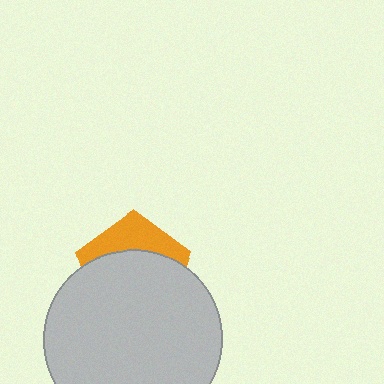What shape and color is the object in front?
The object in front is a light gray circle.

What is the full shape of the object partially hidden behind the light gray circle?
The partially hidden object is an orange pentagon.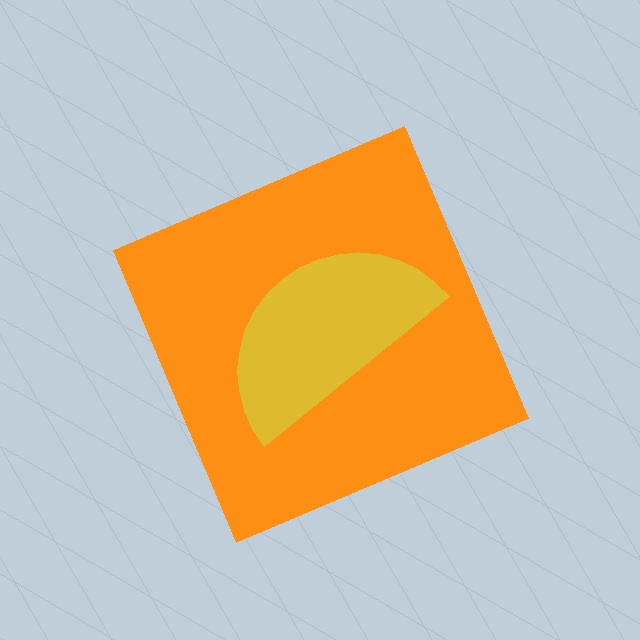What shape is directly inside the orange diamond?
The yellow semicircle.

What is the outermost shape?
The orange diamond.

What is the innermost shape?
The yellow semicircle.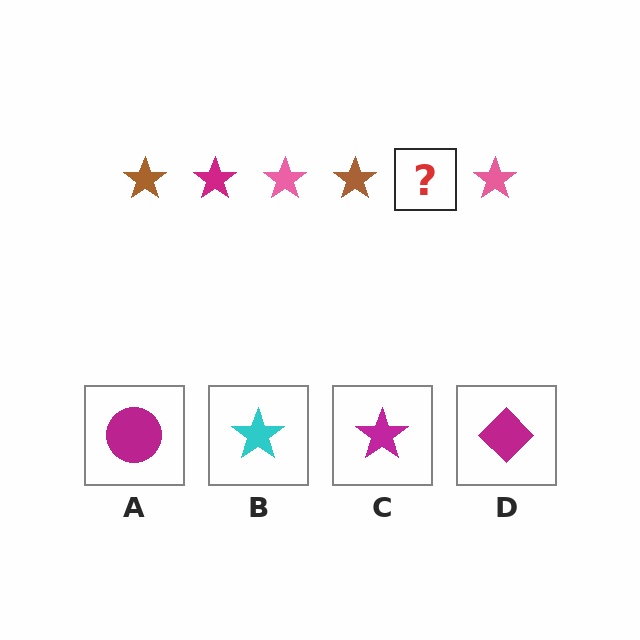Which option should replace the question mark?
Option C.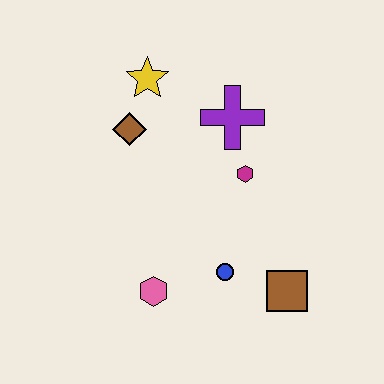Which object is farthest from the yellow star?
The brown square is farthest from the yellow star.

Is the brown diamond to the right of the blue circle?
No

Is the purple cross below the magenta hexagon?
No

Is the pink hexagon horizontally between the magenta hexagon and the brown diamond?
Yes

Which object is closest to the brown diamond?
The yellow star is closest to the brown diamond.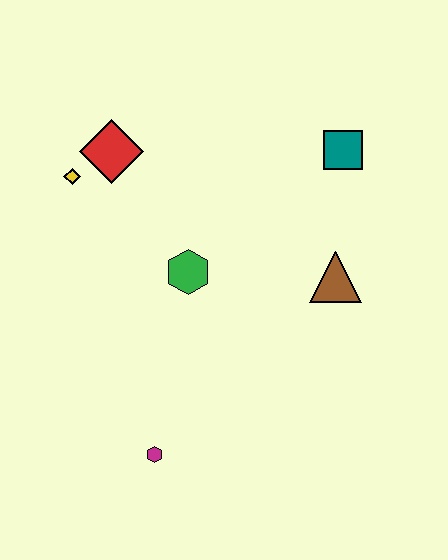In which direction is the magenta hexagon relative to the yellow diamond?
The magenta hexagon is below the yellow diamond.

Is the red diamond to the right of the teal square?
No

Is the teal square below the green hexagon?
No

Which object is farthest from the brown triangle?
The yellow diamond is farthest from the brown triangle.